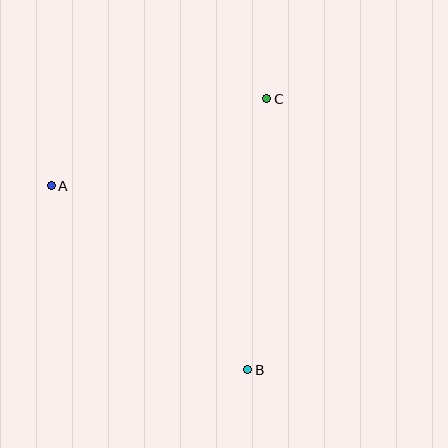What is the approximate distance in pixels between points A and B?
The distance between A and B is approximately 269 pixels.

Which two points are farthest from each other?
Points B and C are farthest from each other.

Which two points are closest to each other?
Points A and C are closest to each other.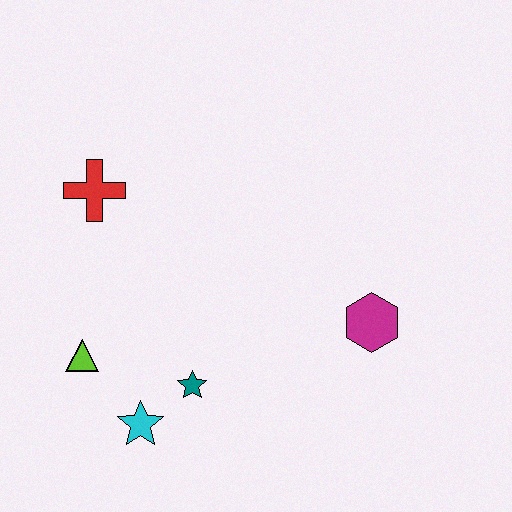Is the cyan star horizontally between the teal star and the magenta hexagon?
No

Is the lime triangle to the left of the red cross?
Yes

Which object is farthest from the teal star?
The red cross is farthest from the teal star.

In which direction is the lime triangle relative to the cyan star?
The lime triangle is above the cyan star.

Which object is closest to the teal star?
The cyan star is closest to the teal star.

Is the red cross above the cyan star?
Yes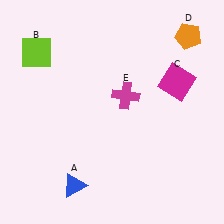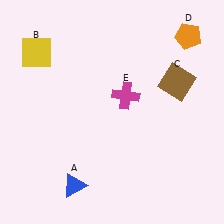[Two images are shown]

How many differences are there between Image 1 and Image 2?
There are 2 differences between the two images.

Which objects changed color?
B changed from lime to yellow. C changed from magenta to brown.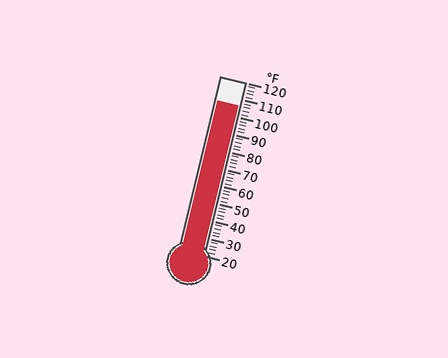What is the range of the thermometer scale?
The thermometer scale ranges from 20°F to 120°F.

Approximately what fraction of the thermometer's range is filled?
The thermometer is filled to approximately 85% of its range.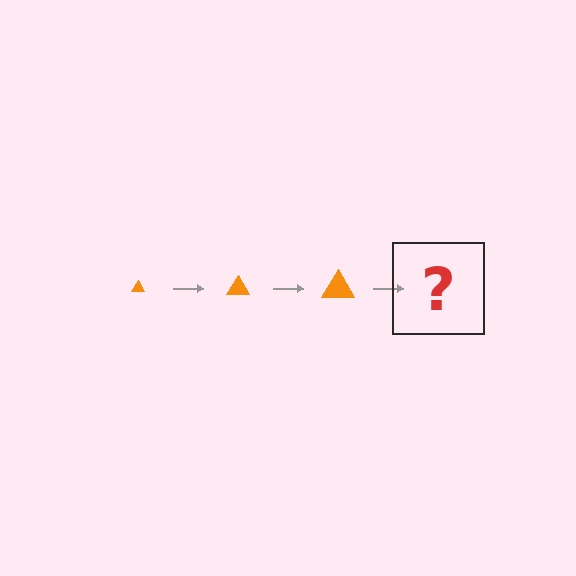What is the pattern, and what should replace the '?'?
The pattern is that the triangle gets progressively larger each step. The '?' should be an orange triangle, larger than the previous one.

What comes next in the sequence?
The next element should be an orange triangle, larger than the previous one.